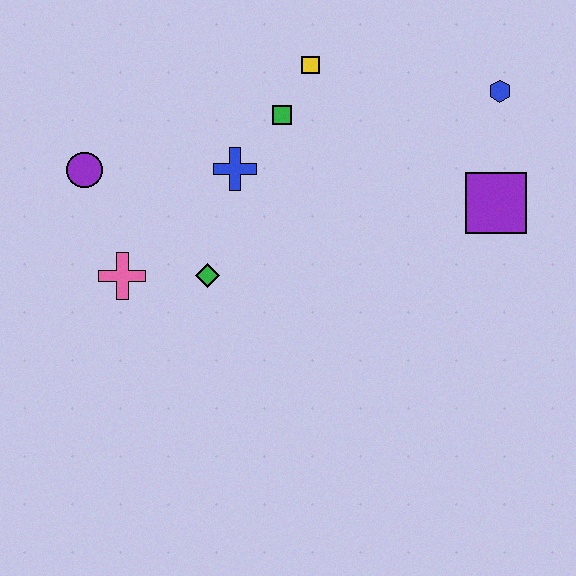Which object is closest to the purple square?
The blue hexagon is closest to the purple square.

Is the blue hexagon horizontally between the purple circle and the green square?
No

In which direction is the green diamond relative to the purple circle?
The green diamond is to the right of the purple circle.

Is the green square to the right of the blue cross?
Yes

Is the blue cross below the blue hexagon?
Yes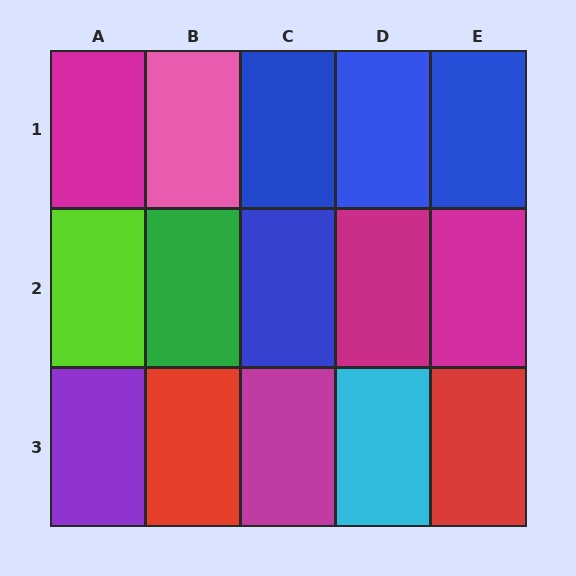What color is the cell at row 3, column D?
Cyan.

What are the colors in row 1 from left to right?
Magenta, pink, blue, blue, blue.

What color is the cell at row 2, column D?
Magenta.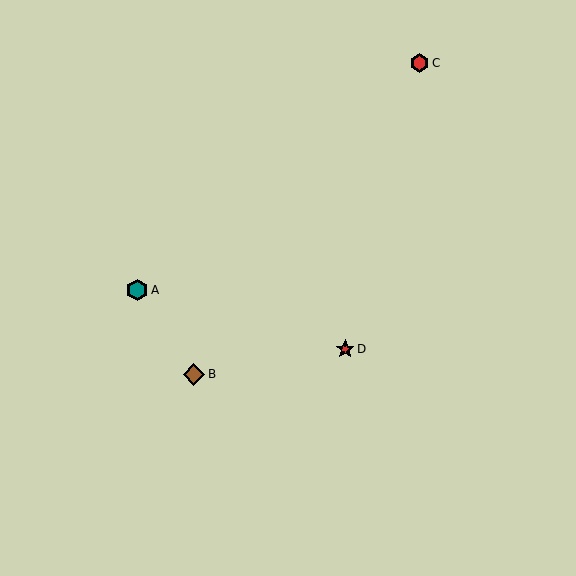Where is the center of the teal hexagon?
The center of the teal hexagon is at (137, 290).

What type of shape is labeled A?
Shape A is a teal hexagon.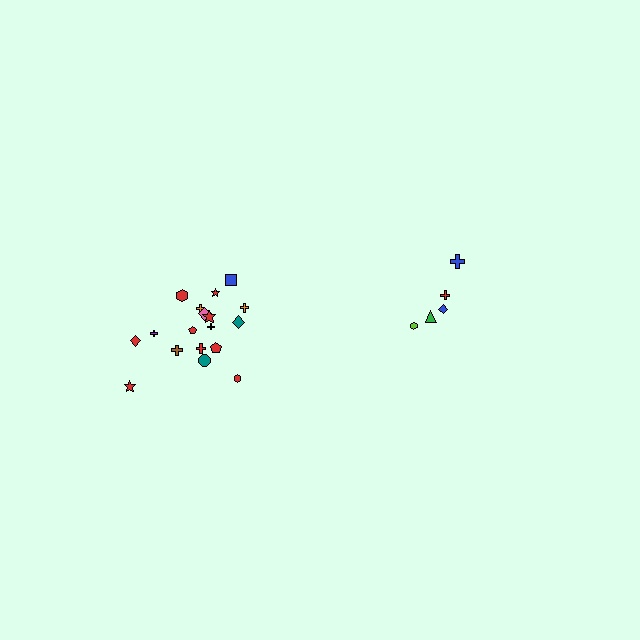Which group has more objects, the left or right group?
The left group.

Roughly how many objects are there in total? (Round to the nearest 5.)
Roughly 25 objects in total.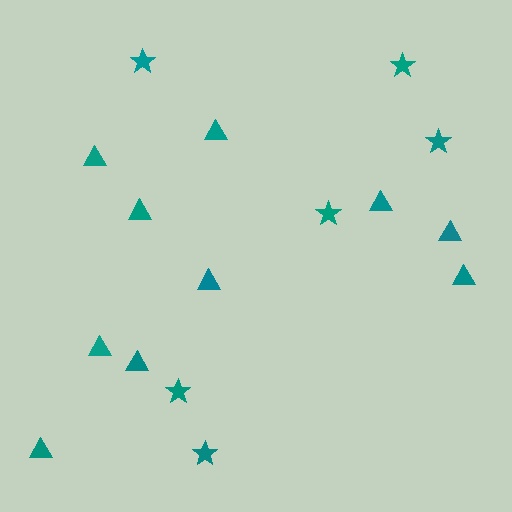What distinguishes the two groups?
There are 2 groups: one group of stars (6) and one group of triangles (10).